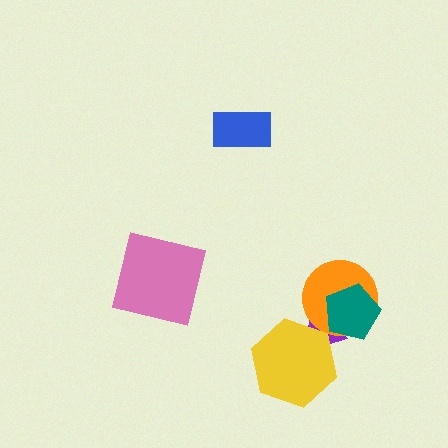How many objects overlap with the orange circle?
2 objects overlap with the orange circle.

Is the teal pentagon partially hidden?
No, no other shape covers it.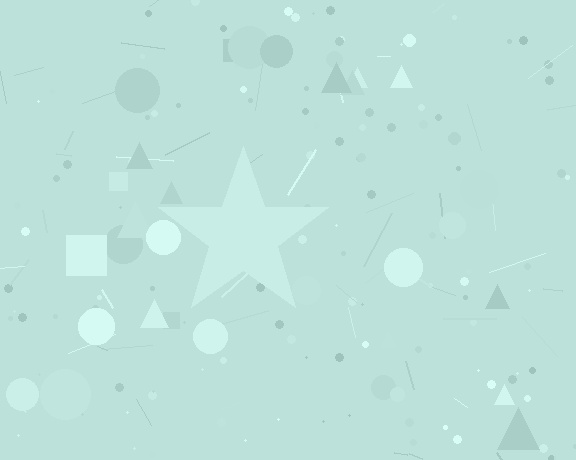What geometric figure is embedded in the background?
A star is embedded in the background.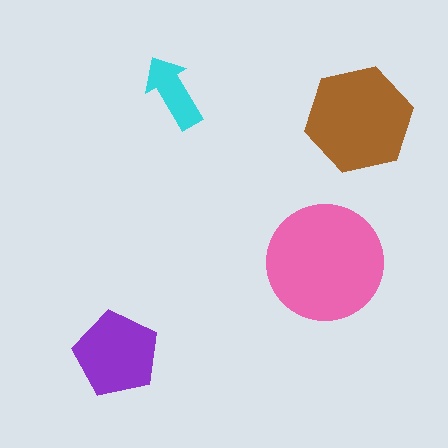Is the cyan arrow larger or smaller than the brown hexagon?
Smaller.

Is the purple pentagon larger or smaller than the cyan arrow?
Larger.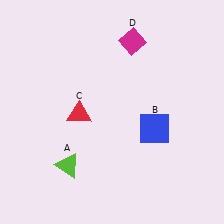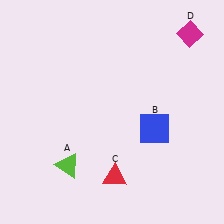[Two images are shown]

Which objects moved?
The objects that moved are: the red triangle (C), the magenta diamond (D).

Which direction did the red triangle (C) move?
The red triangle (C) moved down.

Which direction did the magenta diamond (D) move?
The magenta diamond (D) moved right.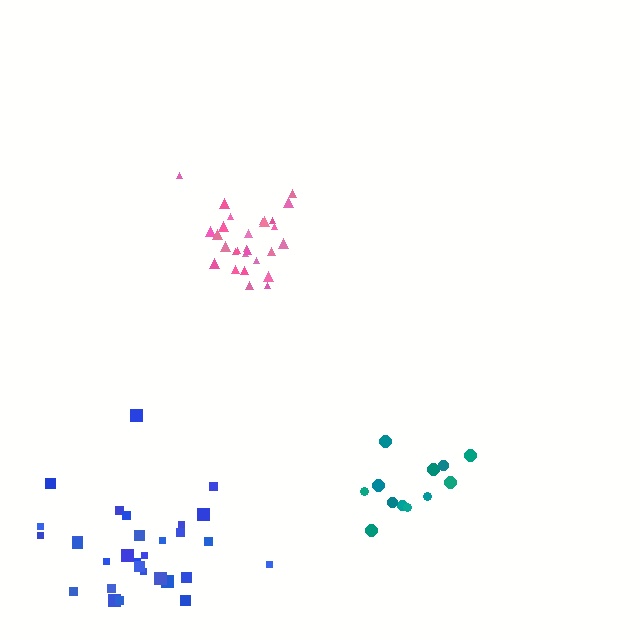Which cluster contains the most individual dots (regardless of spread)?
Blue (30).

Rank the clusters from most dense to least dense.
pink, blue, teal.